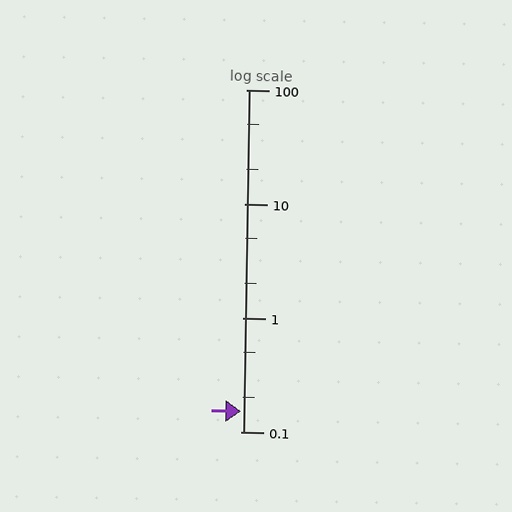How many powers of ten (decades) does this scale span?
The scale spans 3 decades, from 0.1 to 100.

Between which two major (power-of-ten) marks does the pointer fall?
The pointer is between 0.1 and 1.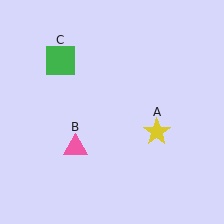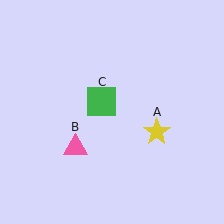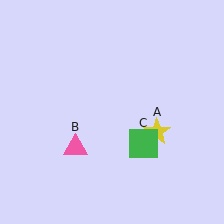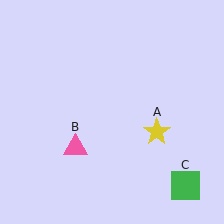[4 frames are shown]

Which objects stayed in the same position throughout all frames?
Yellow star (object A) and pink triangle (object B) remained stationary.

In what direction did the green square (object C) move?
The green square (object C) moved down and to the right.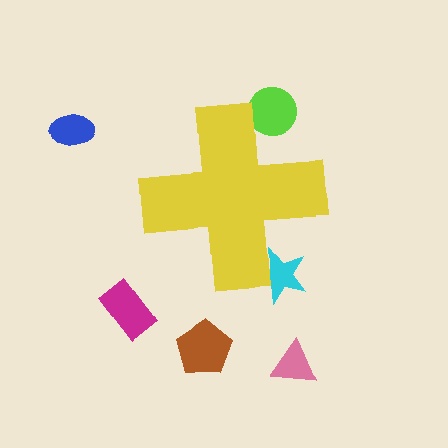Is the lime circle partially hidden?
Yes, the lime circle is partially hidden behind the yellow cross.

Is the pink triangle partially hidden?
No, the pink triangle is fully visible.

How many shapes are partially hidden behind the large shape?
2 shapes are partially hidden.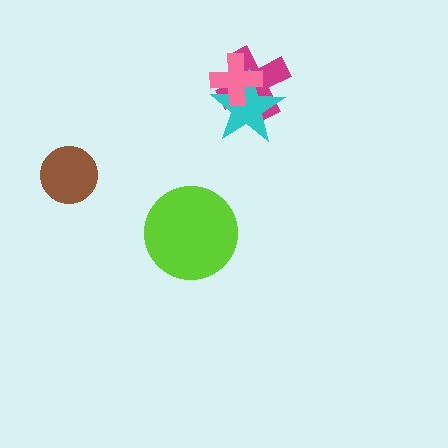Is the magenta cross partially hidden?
Yes, it is partially covered by another shape.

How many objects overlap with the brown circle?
0 objects overlap with the brown circle.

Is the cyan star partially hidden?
Yes, it is partially covered by another shape.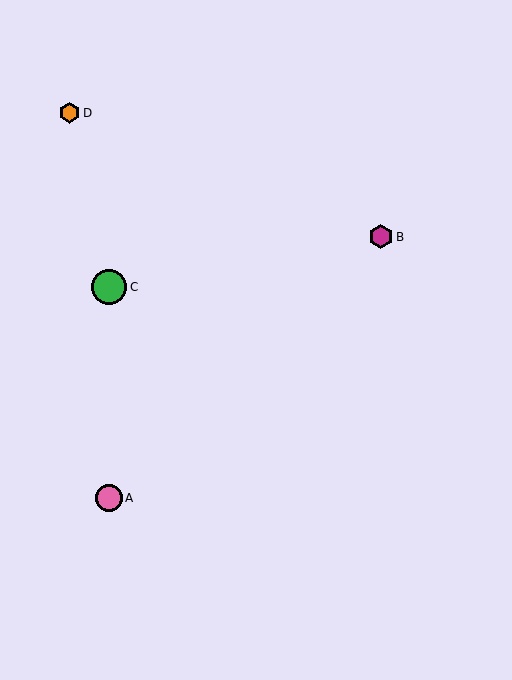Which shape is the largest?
The green circle (labeled C) is the largest.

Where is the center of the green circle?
The center of the green circle is at (109, 287).